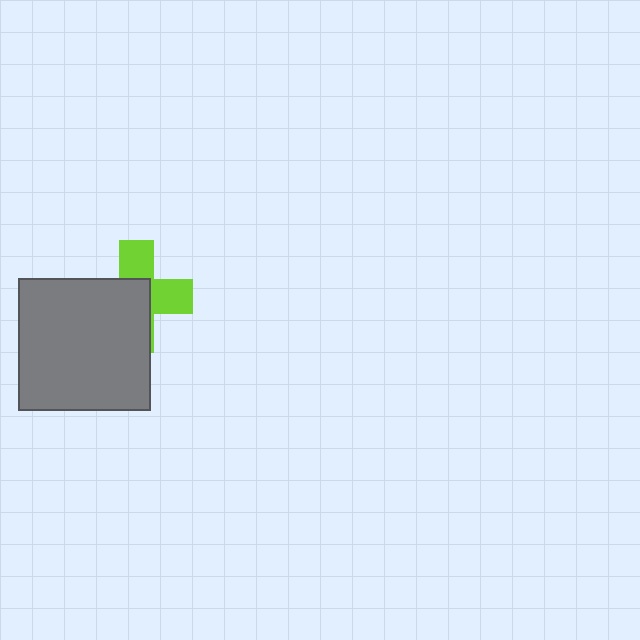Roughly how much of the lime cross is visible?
A small part of it is visible (roughly 43%).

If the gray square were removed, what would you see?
You would see the complete lime cross.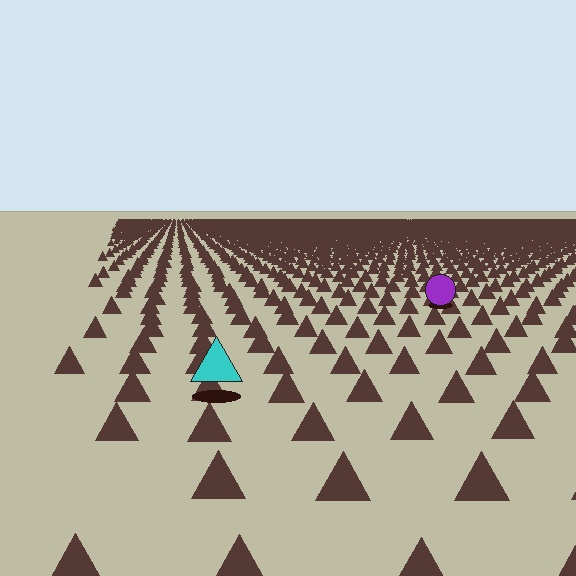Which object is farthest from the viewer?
The purple circle is farthest from the viewer. It appears smaller and the ground texture around it is denser.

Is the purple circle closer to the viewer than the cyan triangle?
No. The cyan triangle is closer — you can tell from the texture gradient: the ground texture is coarser near it.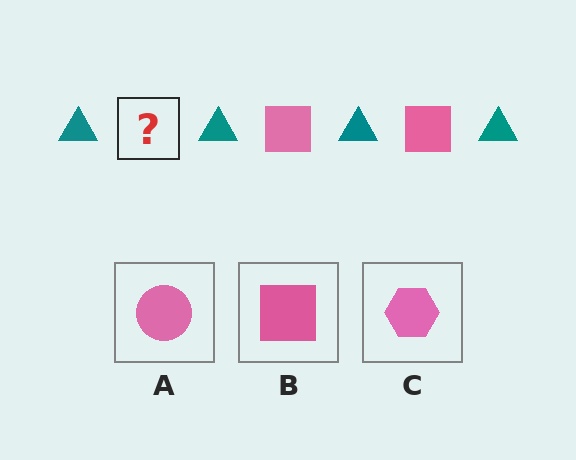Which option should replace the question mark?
Option B.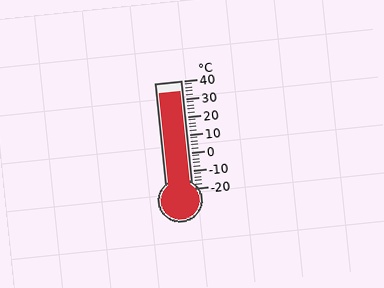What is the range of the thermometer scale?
The thermometer scale ranges from -20°C to 40°C.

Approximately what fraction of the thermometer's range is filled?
The thermometer is filled to approximately 90% of its range.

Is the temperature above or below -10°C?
The temperature is above -10°C.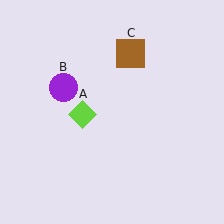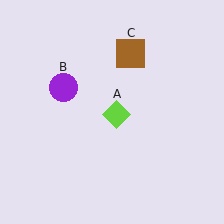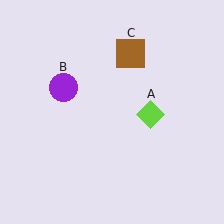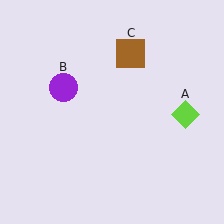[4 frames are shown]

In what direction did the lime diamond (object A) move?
The lime diamond (object A) moved right.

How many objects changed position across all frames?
1 object changed position: lime diamond (object A).